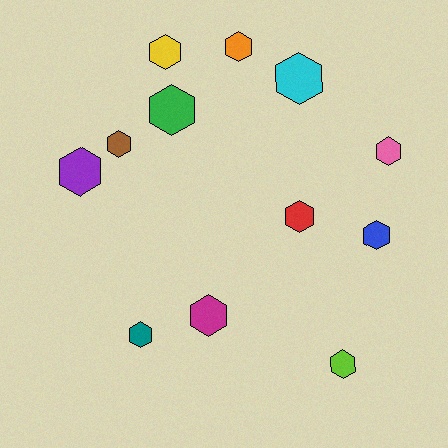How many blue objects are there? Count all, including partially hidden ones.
There is 1 blue object.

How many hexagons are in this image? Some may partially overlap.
There are 12 hexagons.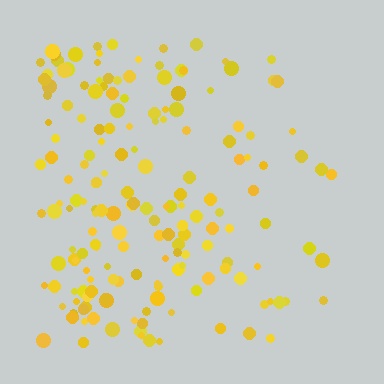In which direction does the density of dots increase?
From right to left, with the left side densest.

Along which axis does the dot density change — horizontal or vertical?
Horizontal.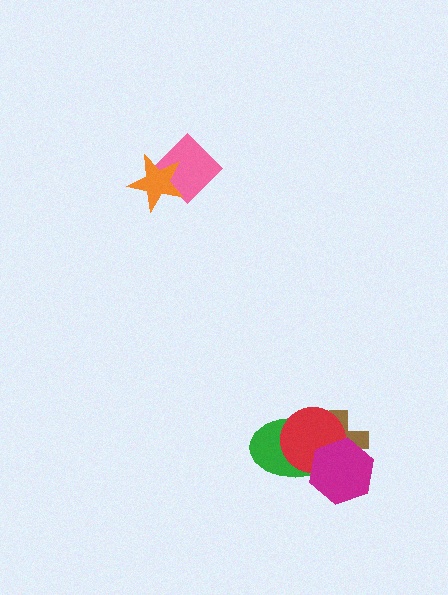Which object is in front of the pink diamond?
The orange star is in front of the pink diamond.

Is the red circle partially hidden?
Yes, it is partially covered by another shape.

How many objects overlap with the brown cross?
3 objects overlap with the brown cross.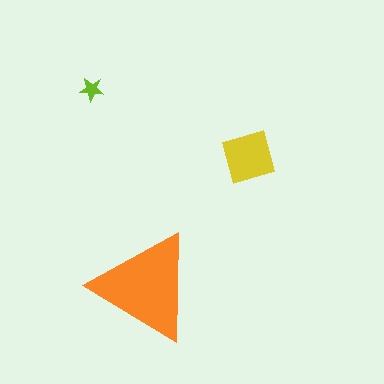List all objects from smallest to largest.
The lime star, the yellow square, the orange triangle.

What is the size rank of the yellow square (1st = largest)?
2nd.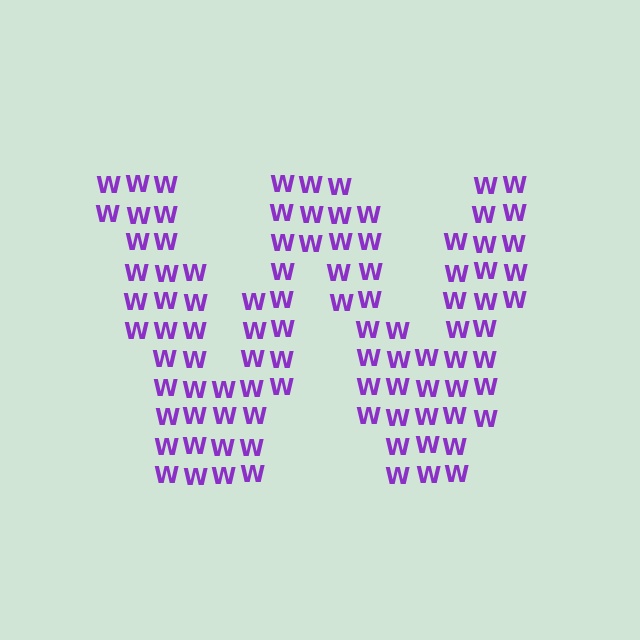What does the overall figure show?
The overall figure shows the letter W.